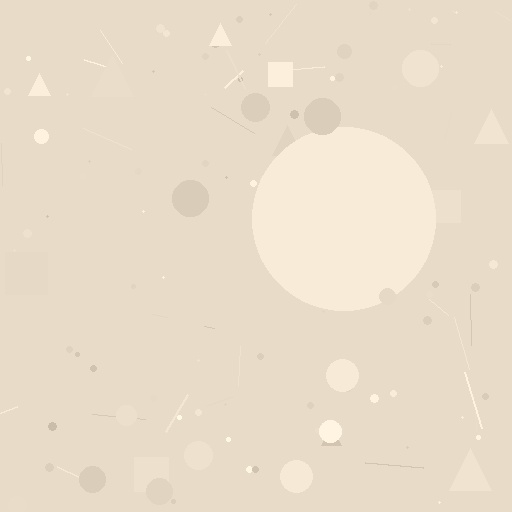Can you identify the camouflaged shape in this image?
The camouflaged shape is a circle.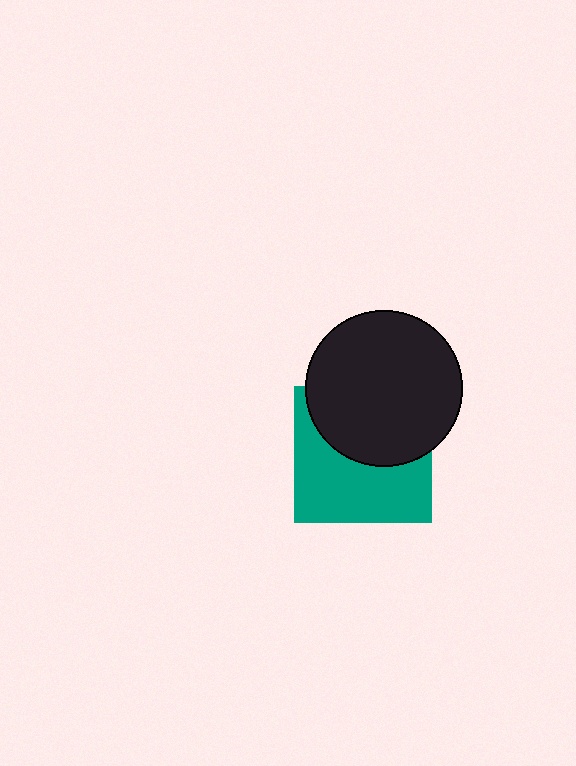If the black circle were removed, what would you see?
You would see the complete teal square.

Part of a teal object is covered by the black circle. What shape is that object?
It is a square.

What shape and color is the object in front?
The object in front is a black circle.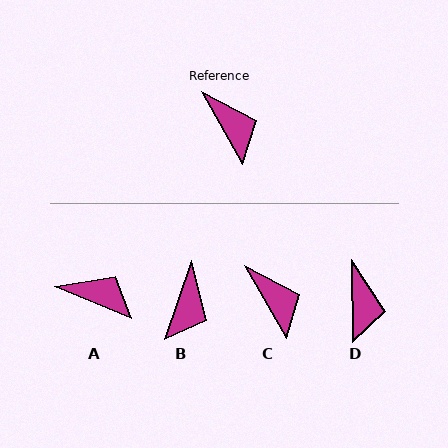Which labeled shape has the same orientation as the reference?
C.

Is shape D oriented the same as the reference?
No, it is off by about 30 degrees.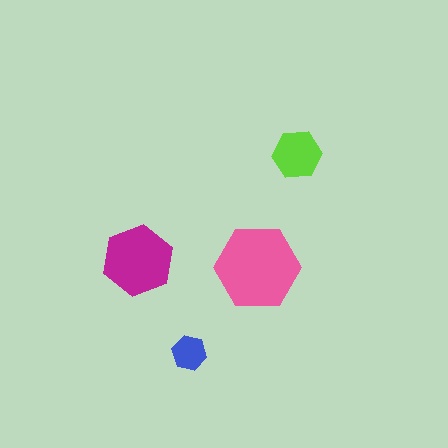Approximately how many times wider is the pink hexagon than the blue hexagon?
About 2.5 times wider.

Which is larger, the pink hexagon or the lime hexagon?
The pink one.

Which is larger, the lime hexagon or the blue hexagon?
The lime one.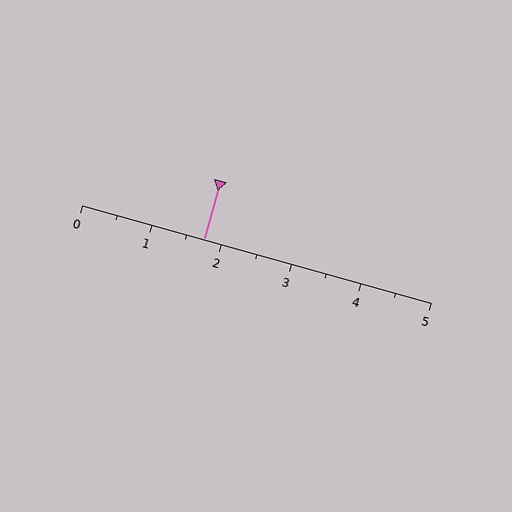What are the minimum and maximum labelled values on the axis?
The axis runs from 0 to 5.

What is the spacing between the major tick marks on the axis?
The major ticks are spaced 1 apart.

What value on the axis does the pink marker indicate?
The marker indicates approximately 1.8.